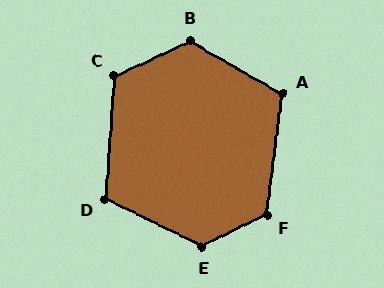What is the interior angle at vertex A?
Approximately 113 degrees (obtuse).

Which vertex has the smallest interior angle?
D, at approximately 112 degrees.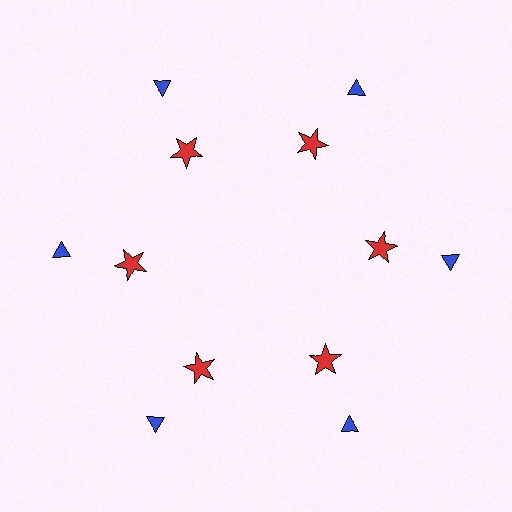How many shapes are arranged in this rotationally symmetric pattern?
There are 12 shapes, arranged in 6 groups of 2.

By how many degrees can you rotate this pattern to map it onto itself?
The pattern maps onto itself every 60 degrees of rotation.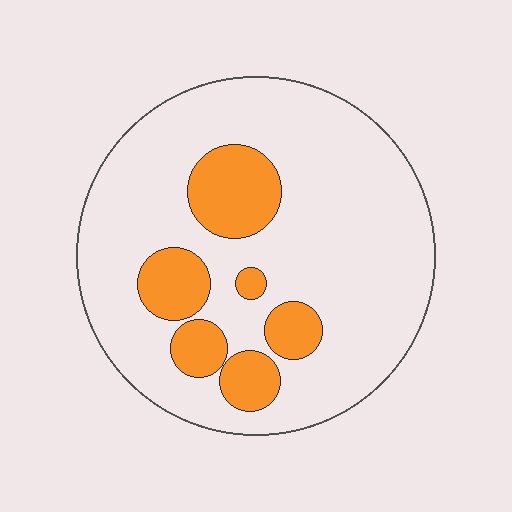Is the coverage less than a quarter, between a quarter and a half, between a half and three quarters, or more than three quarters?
Less than a quarter.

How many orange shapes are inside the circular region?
6.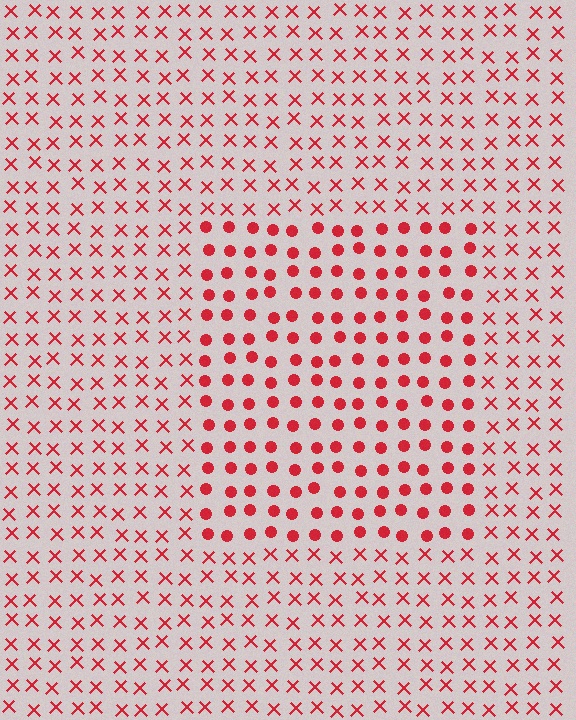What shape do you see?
I see a rectangle.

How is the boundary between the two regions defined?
The boundary is defined by a change in element shape: circles inside vs. X marks outside. All elements share the same color and spacing.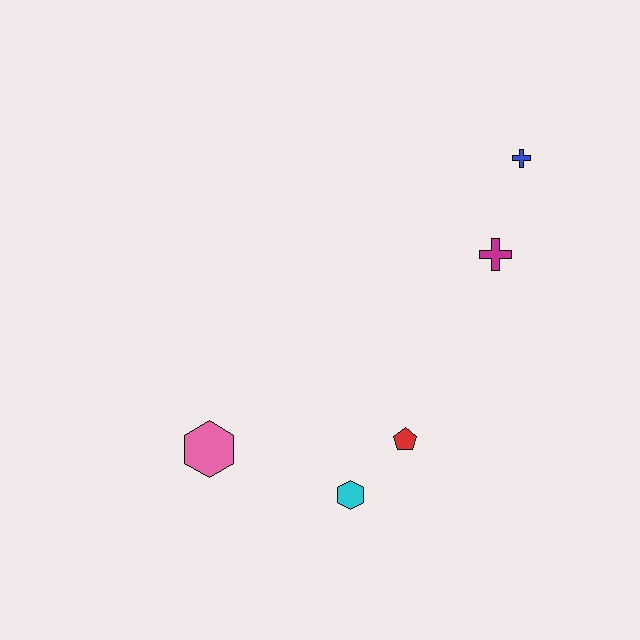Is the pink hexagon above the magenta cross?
No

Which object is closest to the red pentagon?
The cyan hexagon is closest to the red pentagon.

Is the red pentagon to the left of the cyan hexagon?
No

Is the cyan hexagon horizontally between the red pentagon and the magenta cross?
No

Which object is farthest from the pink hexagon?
The blue cross is farthest from the pink hexagon.